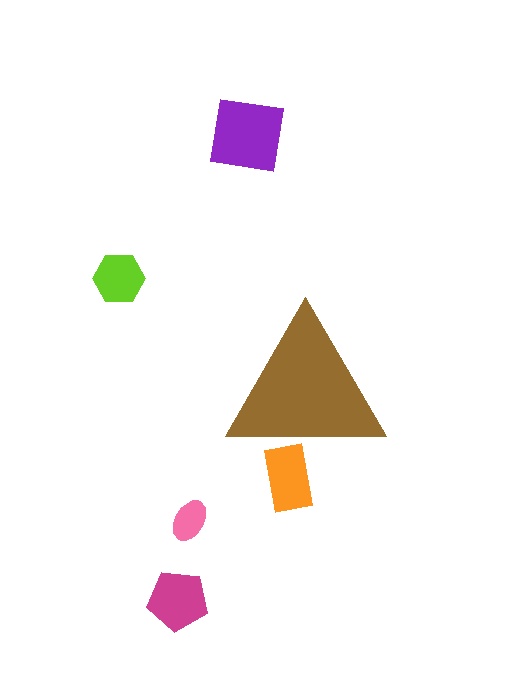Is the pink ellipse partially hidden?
No, the pink ellipse is fully visible.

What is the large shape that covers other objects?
A brown triangle.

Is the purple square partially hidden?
No, the purple square is fully visible.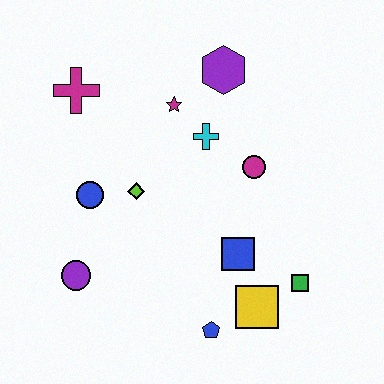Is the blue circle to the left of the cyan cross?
Yes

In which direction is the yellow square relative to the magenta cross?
The yellow square is below the magenta cross.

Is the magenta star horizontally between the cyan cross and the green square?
No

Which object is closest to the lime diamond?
The blue circle is closest to the lime diamond.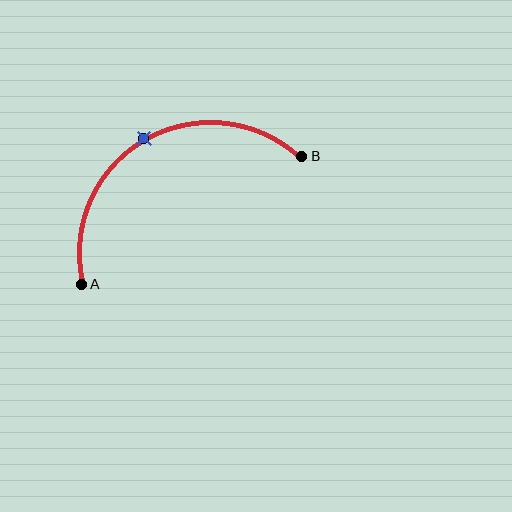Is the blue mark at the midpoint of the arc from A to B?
Yes. The blue mark lies on the arc at equal arc-length from both A and B — it is the arc midpoint.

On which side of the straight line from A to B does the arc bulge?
The arc bulges above the straight line connecting A and B.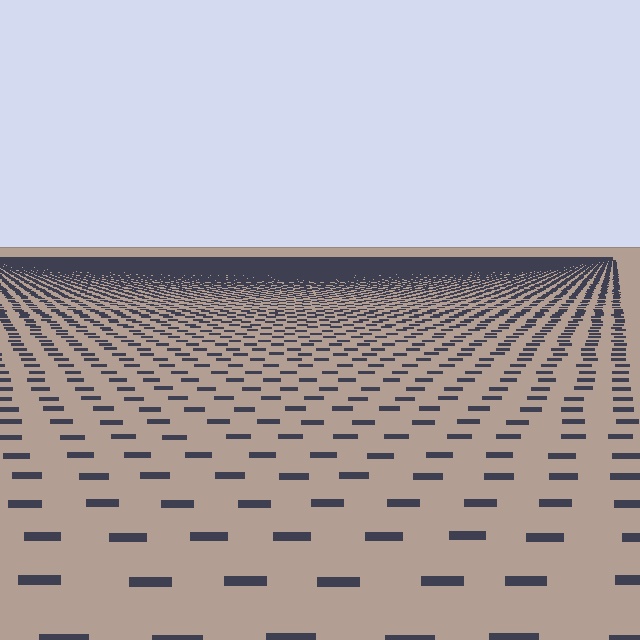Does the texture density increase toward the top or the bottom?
Density increases toward the top.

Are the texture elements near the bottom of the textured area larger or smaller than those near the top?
Larger. Near the bottom, elements are closer to the viewer and appear at a bigger on-screen size.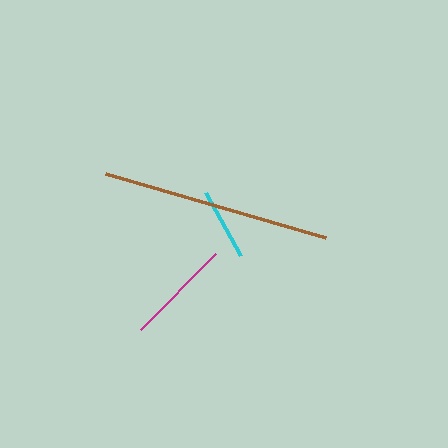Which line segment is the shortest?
The cyan line is the shortest at approximately 72 pixels.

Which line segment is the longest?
The brown line is the longest at approximately 230 pixels.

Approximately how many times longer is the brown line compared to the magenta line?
The brown line is approximately 2.2 times the length of the magenta line.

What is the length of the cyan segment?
The cyan segment is approximately 72 pixels long.